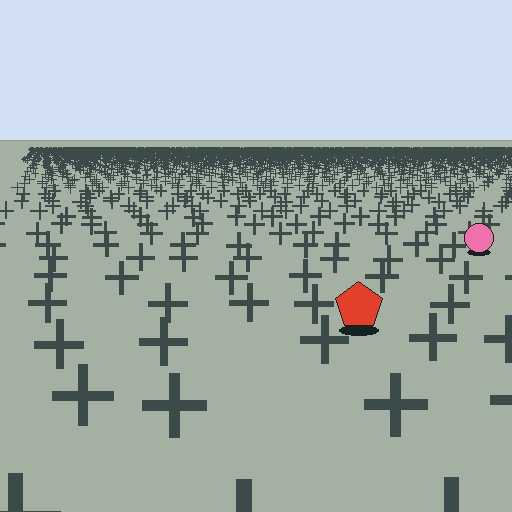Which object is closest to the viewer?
The red pentagon is closest. The texture marks near it are larger and more spread out.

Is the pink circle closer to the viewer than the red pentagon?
No. The red pentagon is closer — you can tell from the texture gradient: the ground texture is coarser near it.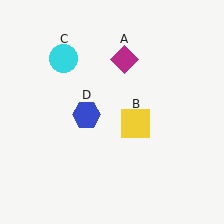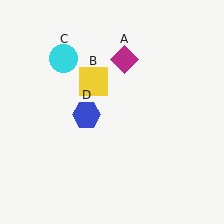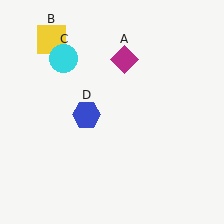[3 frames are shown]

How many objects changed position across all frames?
1 object changed position: yellow square (object B).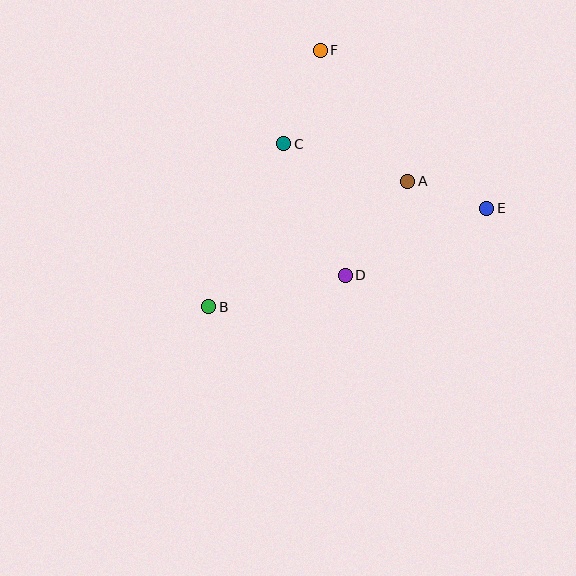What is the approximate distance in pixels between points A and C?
The distance between A and C is approximately 130 pixels.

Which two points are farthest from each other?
Points B and E are farthest from each other.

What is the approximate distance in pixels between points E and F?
The distance between E and F is approximately 230 pixels.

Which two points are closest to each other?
Points A and E are closest to each other.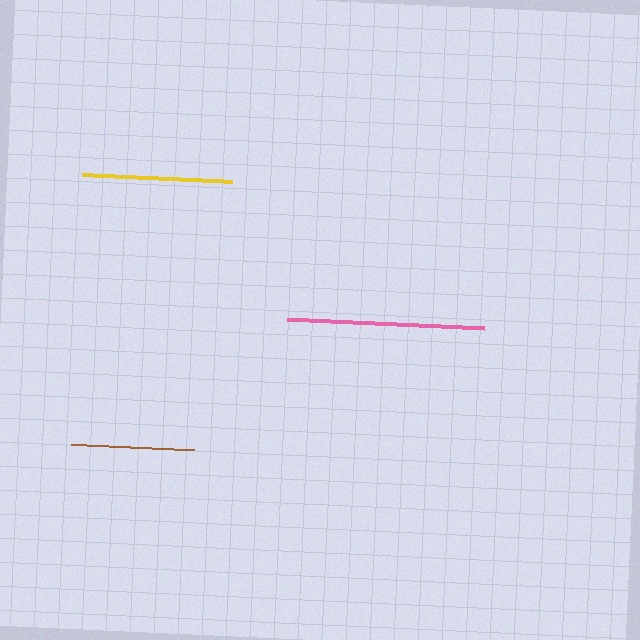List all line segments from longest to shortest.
From longest to shortest: pink, yellow, brown.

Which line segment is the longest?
The pink line is the longest at approximately 197 pixels.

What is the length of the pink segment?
The pink segment is approximately 197 pixels long.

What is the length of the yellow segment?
The yellow segment is approximately 150 pixels long.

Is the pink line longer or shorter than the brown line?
The pink line is longer than the brown line.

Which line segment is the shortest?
The brown line is the shortest at approximately 123 pixels.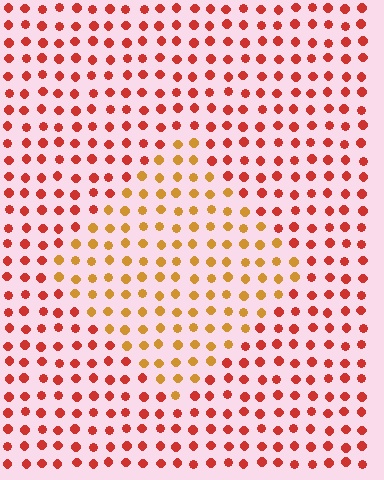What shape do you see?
I see a diamond.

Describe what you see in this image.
The image is filled with small red elements in a uniform arrangement. A diamond-shaped region is visible where the elements are tinted to a slightly different hue, forming a subtle color boundary.